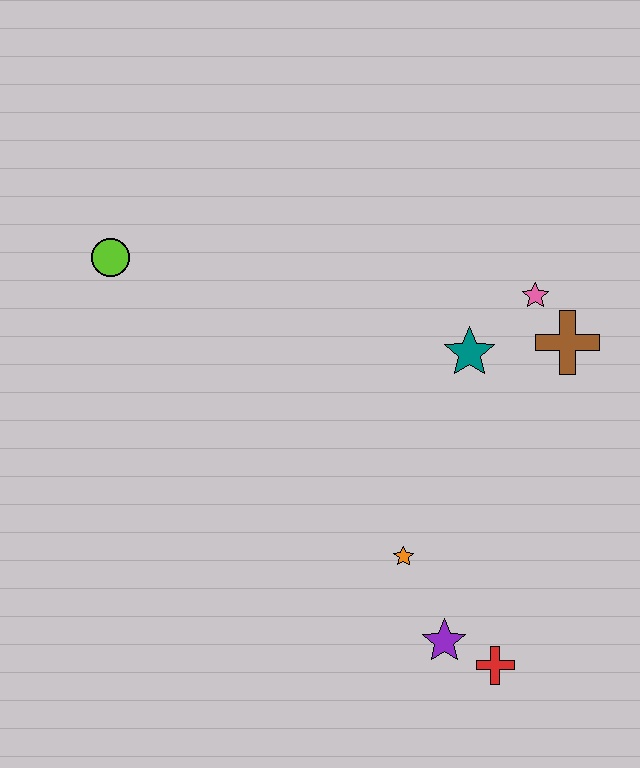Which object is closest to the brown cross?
The pink star is closest to the brown cross.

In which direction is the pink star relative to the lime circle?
The pink star is to the right of the lime circle.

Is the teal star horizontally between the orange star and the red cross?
Yes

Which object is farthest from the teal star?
The lime circle is farthest from the teal star.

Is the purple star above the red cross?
Yes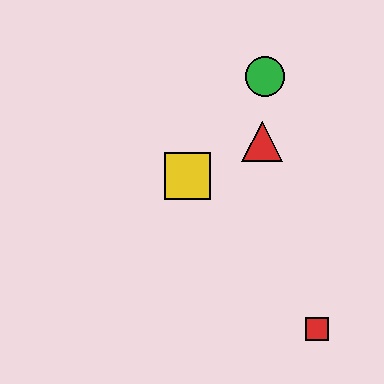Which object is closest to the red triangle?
The green circle is closest to the red triangle.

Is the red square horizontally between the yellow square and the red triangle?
No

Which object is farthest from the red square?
The green circle is farthest from the red square.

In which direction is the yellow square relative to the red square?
The yellow square is above the red square.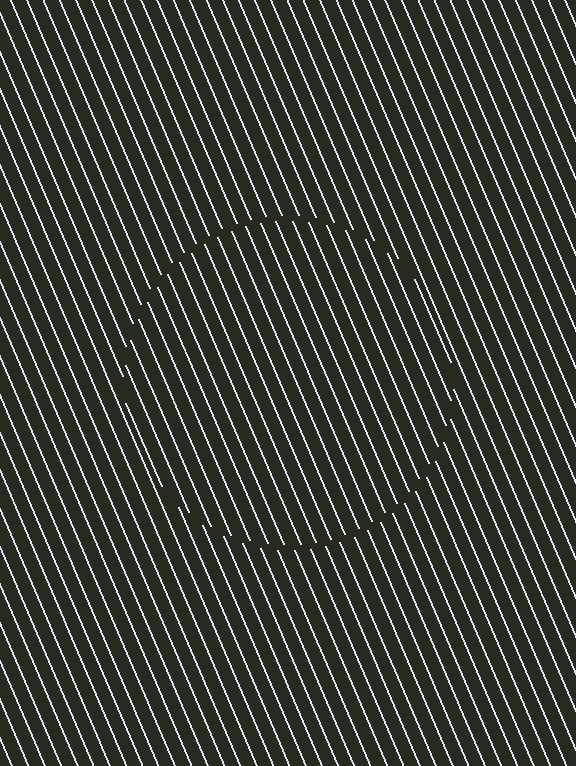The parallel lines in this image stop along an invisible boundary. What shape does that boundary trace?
An illusory circle. The interior of the shape contains the same grating, shifted by half a period — the contour is defined by the phase discontinuity where line-ends from the inner and outer gratings abut.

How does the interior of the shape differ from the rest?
The interior of the shape contains the same grating, shifted by half a period — the contour is defined by the phase discontinuity where line-ends from the inner and outer gratings abut.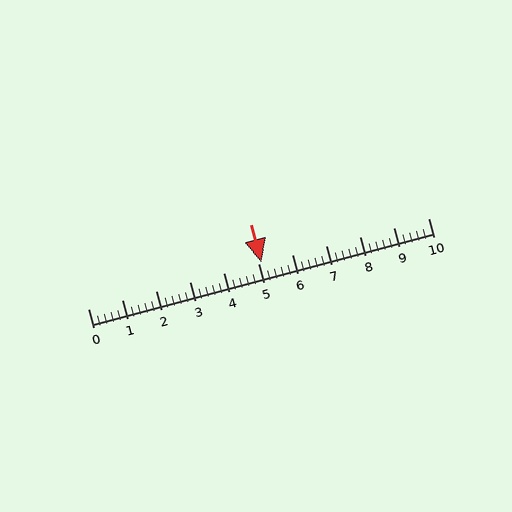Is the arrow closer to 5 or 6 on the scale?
The arrow is closer to 5.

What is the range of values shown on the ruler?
The ruler shows values from 0 to 10.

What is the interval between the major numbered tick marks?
The major tick marks are spaced 1 units apart.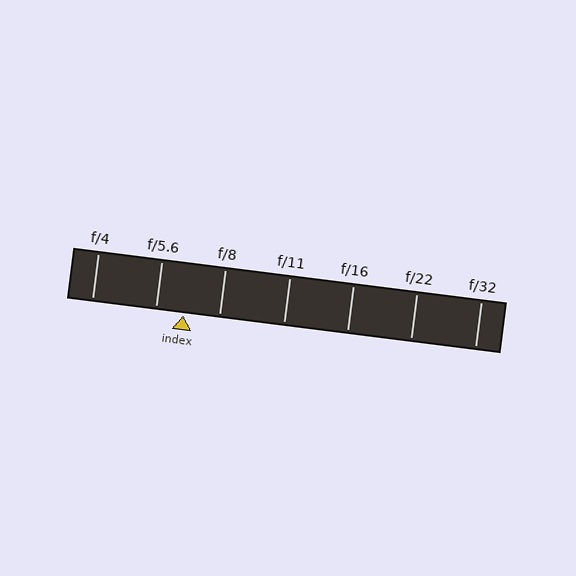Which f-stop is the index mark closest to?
The index mark is closest to f/5.6.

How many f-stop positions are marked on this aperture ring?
There are 7 f-stop positions marked.